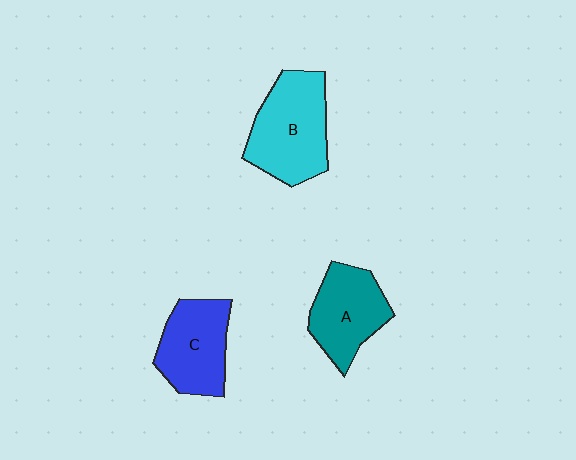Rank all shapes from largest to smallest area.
From largest to smallest: B (cyan), C (blue), A (teal).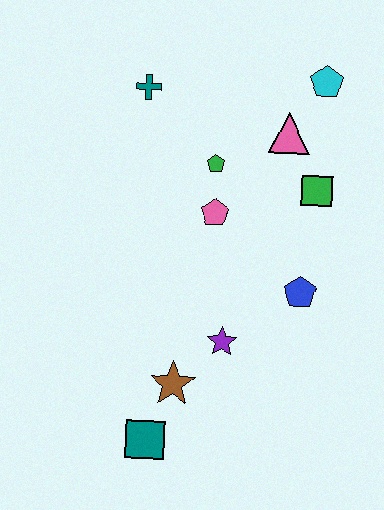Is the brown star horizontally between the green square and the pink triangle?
No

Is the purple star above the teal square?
Yes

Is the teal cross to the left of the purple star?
Yes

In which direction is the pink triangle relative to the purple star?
The pink triangle is above the purple star.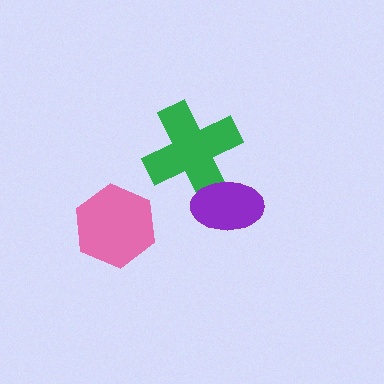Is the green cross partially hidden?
Yes, it is partially covered by another shape.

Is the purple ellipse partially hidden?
No, no other shape covers it.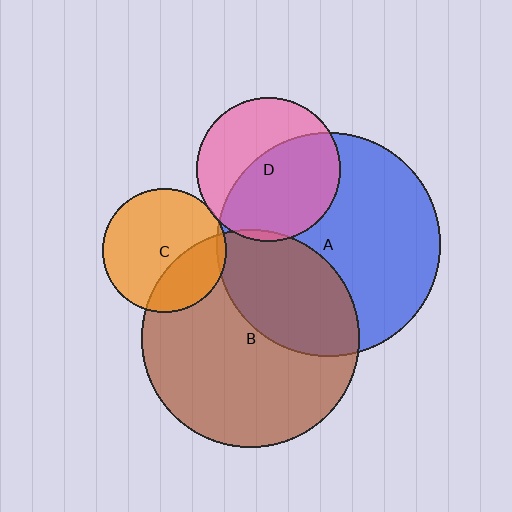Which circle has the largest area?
Circle A (blue).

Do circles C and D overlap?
Yes.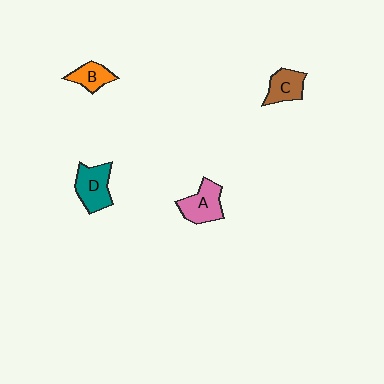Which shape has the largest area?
Shape D (teal).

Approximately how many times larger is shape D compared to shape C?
Approximately 1.3 times.